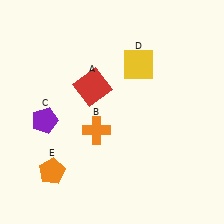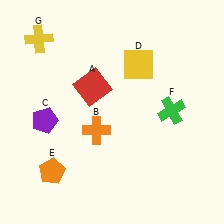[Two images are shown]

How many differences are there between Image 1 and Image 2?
There are 2 differences between the two images.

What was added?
A green cross (F), a yellow cross (G) were added in Image 2.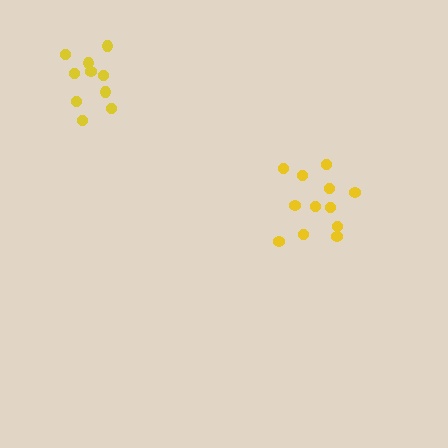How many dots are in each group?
Group 1: 10 dots, Group 2: 12 dots (22 total).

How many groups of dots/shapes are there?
There are 2 groups.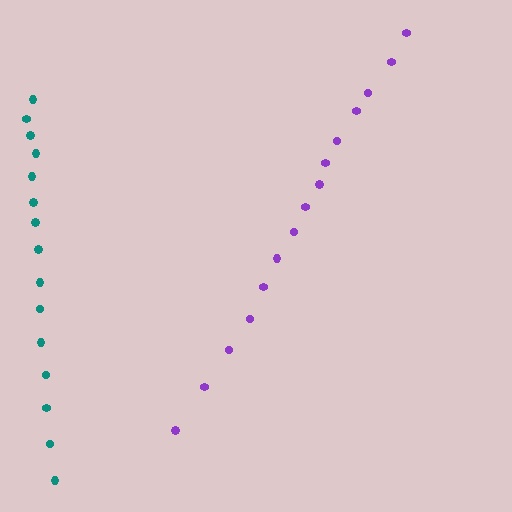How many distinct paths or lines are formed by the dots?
There are 2 distinct paths.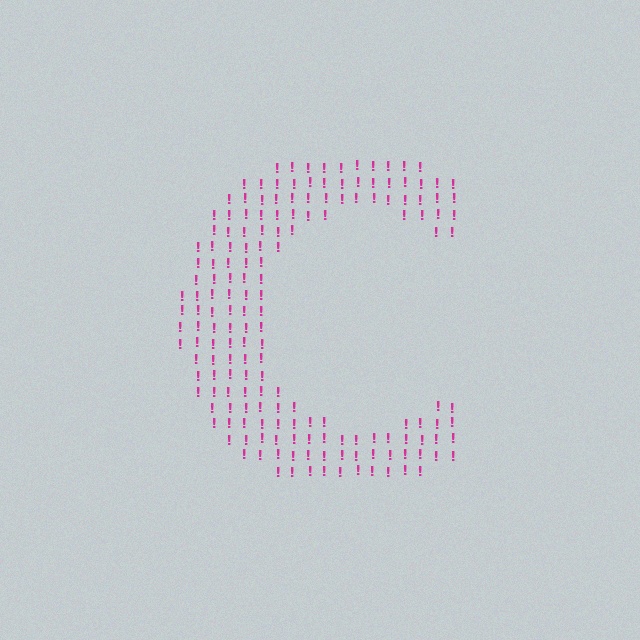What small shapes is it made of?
It is made of small exclamation marks.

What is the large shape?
The large shape is the letter C.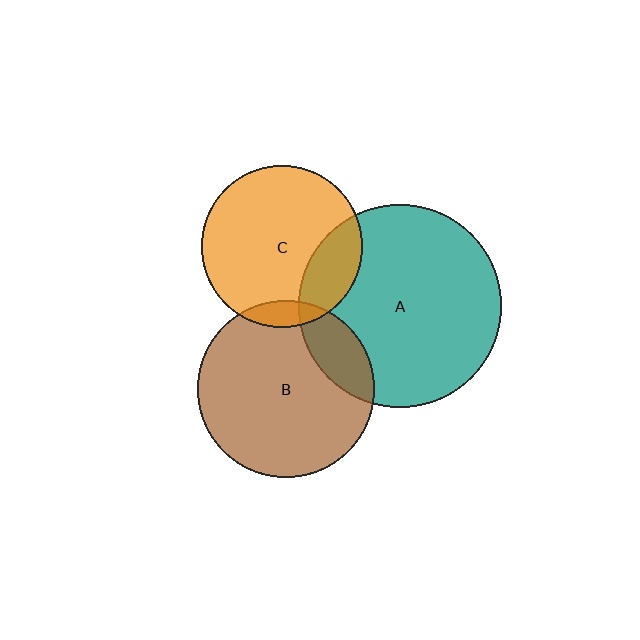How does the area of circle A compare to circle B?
Approximately 1.3 times.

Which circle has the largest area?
Circle A (teal).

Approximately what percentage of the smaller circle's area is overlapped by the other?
Approximately 10%.